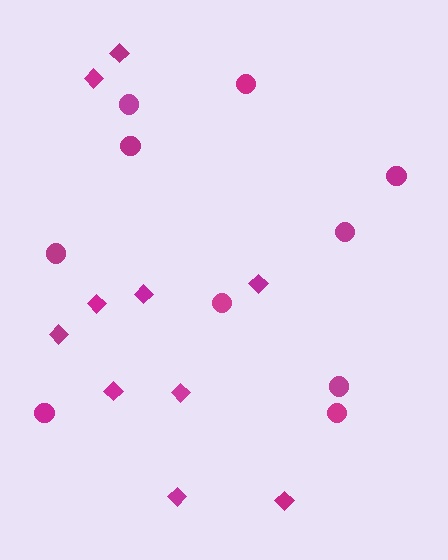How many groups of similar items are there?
There are 2 groups: one group of diamonds (10) and one group of circles (10).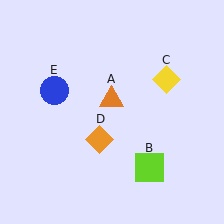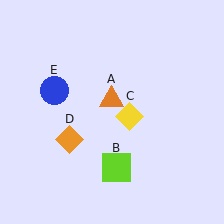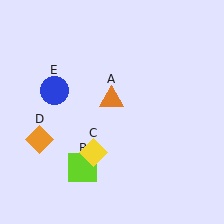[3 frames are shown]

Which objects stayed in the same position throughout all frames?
Orange triangle (object A) and blue circle (object E) remained stationary.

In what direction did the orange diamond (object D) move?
The orange diamond (object D) moved left.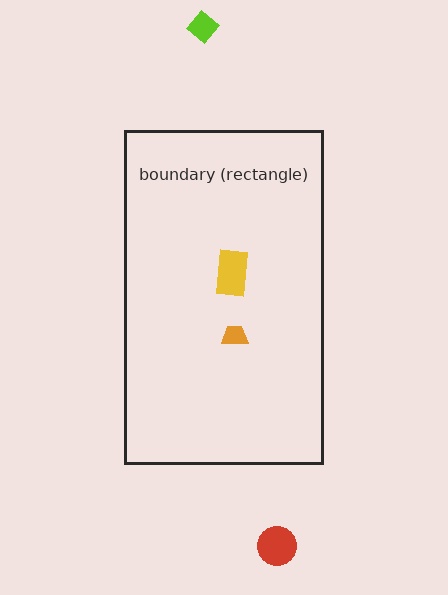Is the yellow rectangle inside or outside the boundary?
Inside.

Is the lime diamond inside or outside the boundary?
Outside.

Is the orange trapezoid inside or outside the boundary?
Inside.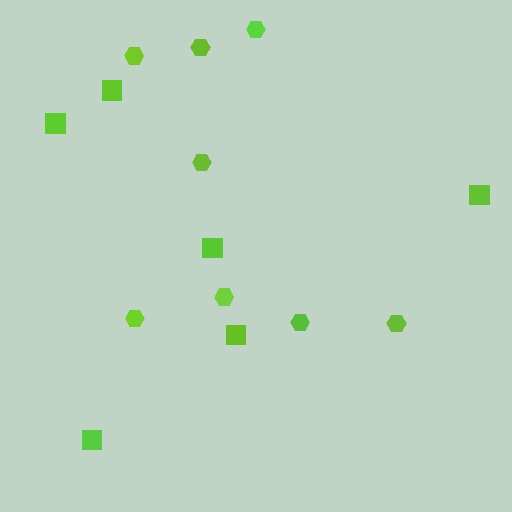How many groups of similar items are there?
There are 2 groups: one group of hexagons (8) and one group of squares (6).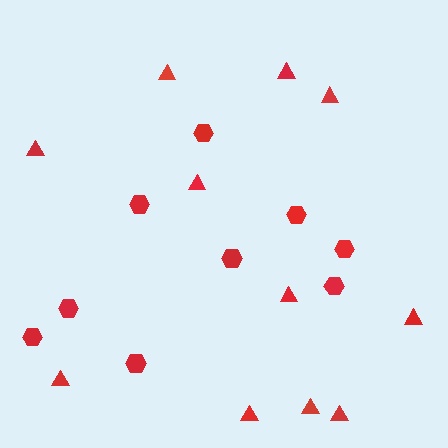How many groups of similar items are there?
There are 2 groups: one group of hexagons (9) and one group of triangles (11).